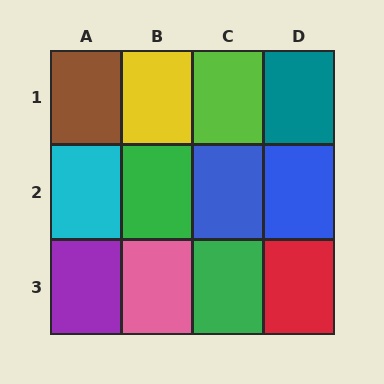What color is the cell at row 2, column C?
Blue.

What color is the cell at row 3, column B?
Pink.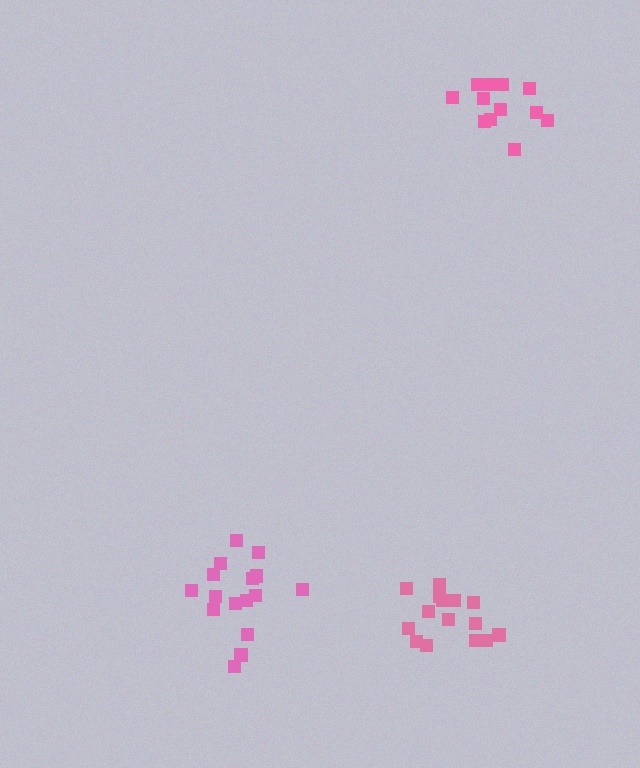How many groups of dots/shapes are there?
There are 3 groups.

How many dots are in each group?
Group 1: 16 dots, Group 2: 12 dots, Group 3: 15 dots (43 total).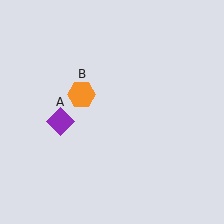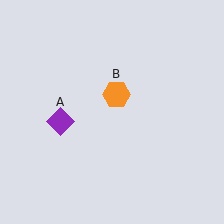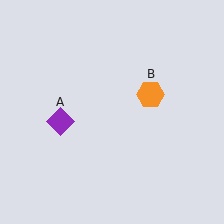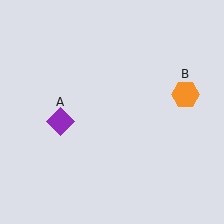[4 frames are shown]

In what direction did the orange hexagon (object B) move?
The orange hexagon (object B) moved right.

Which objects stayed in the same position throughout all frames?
Purple diamond (object A) remained stationary.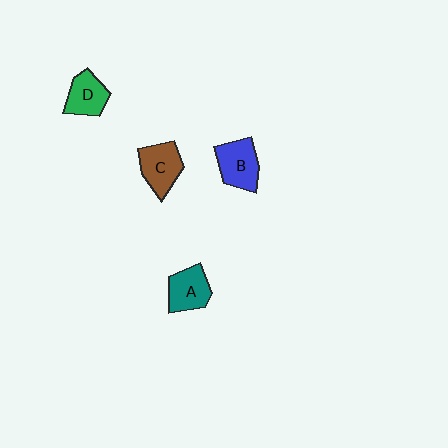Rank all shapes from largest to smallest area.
From largest to smallest: B (blue), C (brown), A (teal), D (green).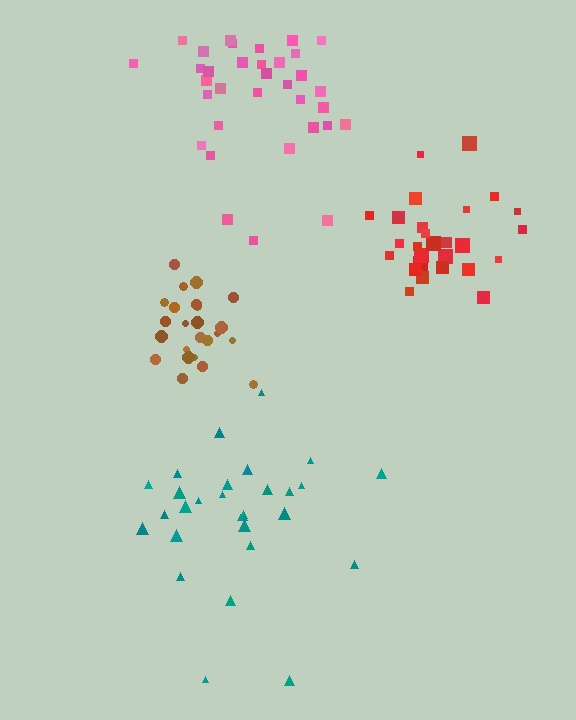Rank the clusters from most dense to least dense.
red, brown, pink, teal.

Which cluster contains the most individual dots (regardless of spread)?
Pink (34).